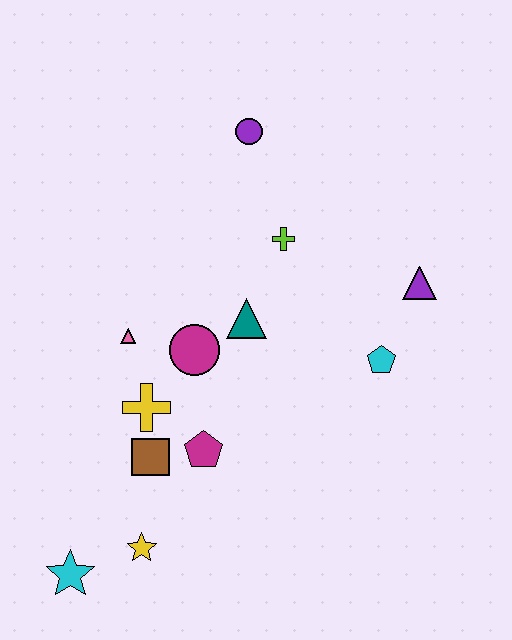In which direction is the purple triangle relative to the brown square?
The purple triangle is to the right of the brown square.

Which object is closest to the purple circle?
The lime cross is closest to the purple circle.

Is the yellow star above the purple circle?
No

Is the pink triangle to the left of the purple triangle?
Yes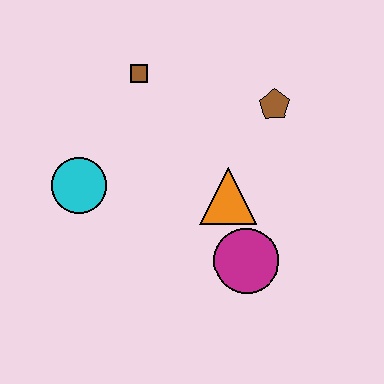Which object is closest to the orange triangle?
The magenta circle is closest to the orange triangle.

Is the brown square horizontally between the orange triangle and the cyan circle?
Yes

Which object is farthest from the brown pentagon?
The cyan circle is farthest from the brown pentagon.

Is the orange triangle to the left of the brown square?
No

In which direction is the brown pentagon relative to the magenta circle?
The brown pentagon is above the magenta circle.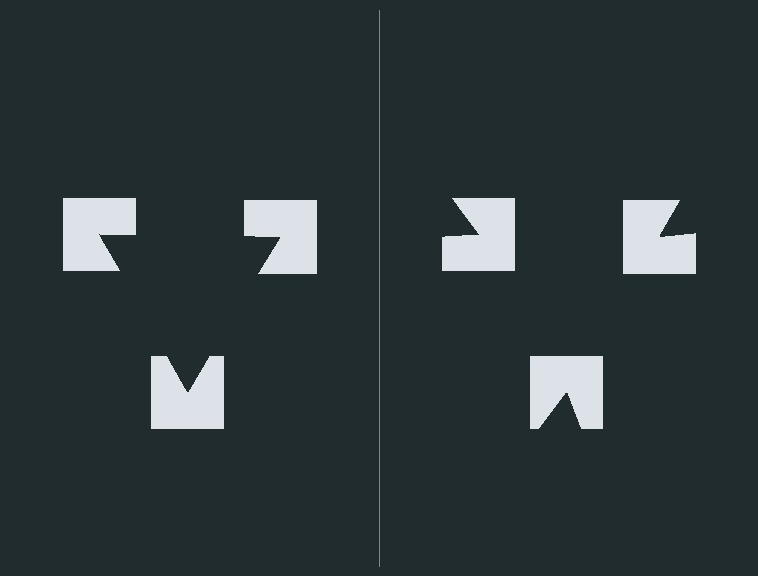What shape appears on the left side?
An illusory triangle.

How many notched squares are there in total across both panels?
6 — 3 on each side.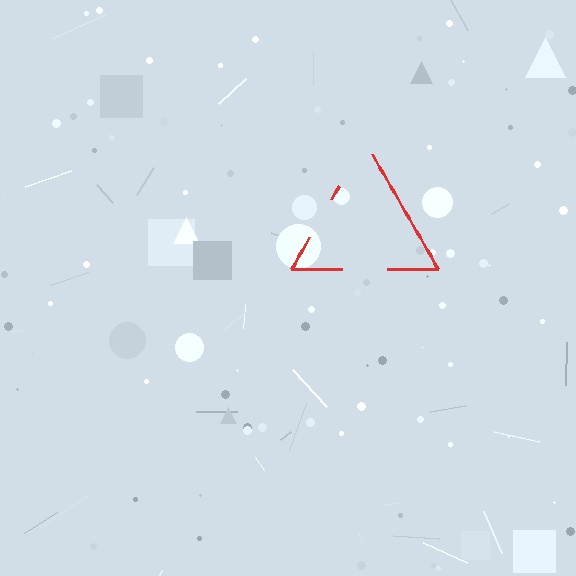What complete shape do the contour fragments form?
The contour fragments form a triangle.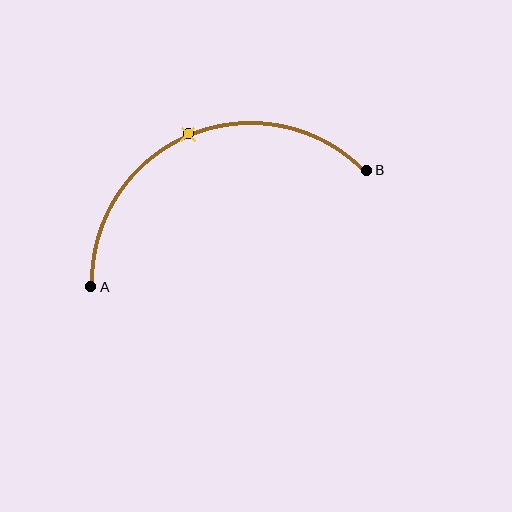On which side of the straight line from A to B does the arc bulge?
The arc bulges above the straight line connecting A and B.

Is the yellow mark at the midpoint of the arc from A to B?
Yes. The yellow mark lies on the arc at equal arc-length from both A and B — it is the arc midpoint.